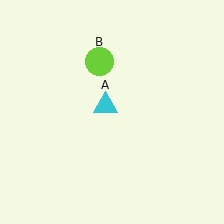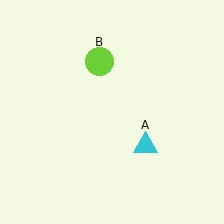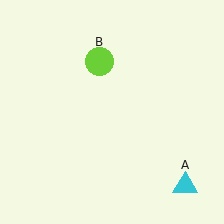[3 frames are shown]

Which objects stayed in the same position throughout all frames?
Lime circle (object B) remained stationary.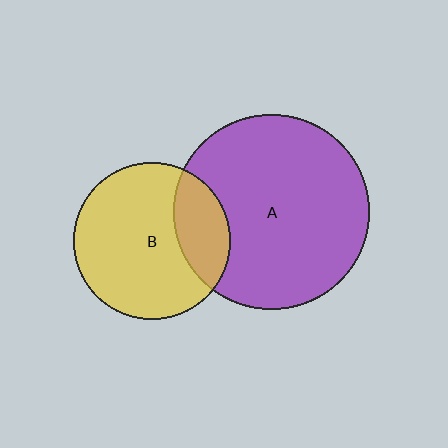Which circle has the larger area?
Circle A (purple).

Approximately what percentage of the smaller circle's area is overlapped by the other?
Approximately 25%.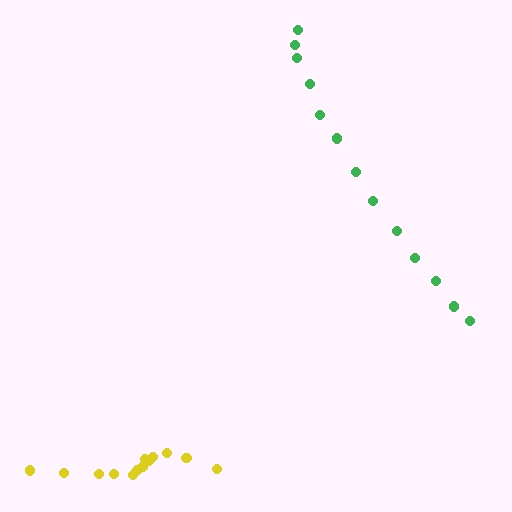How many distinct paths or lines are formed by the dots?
There are 2 distinct paths.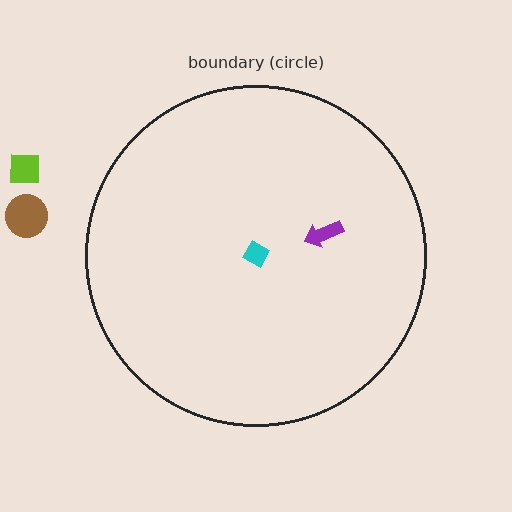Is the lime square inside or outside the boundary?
Outside.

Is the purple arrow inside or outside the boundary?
Inside.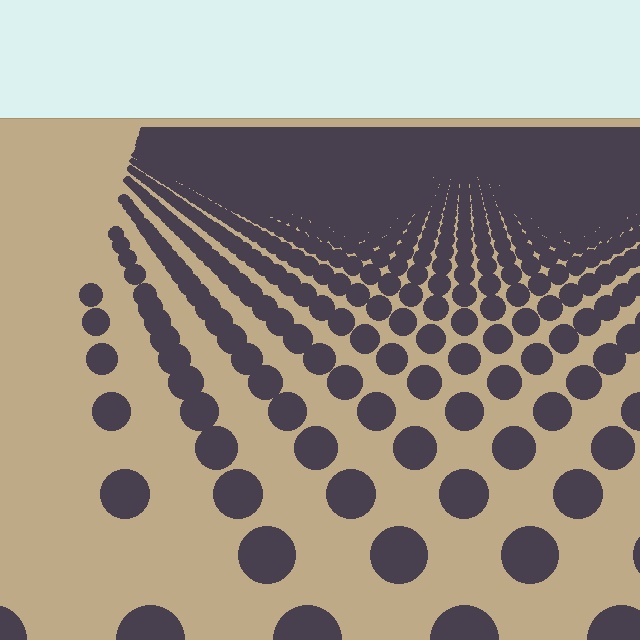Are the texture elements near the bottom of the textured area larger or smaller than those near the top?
Larger. Near the bottom, elements are closer to the viewer and appear at a bigger on-screen size.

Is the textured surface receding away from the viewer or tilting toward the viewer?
The surface is receding away from the viewer. Texture elements get smaller and denser toward the top.